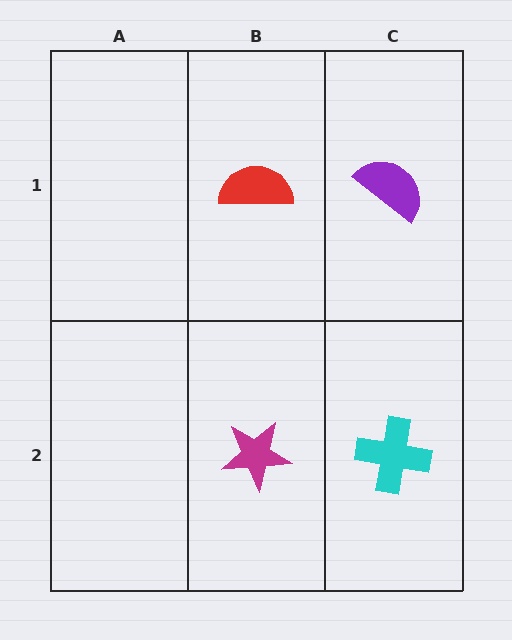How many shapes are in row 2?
2 shapes.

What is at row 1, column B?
A red semicircle.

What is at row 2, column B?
A magenta star.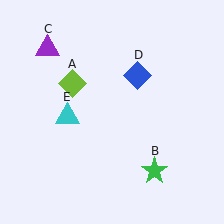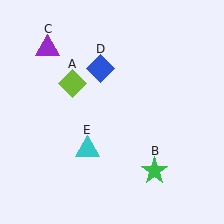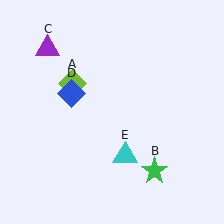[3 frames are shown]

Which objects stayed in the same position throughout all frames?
Lime diamond (object A) and green star (object B) and purple triangle (object C) remained stationary.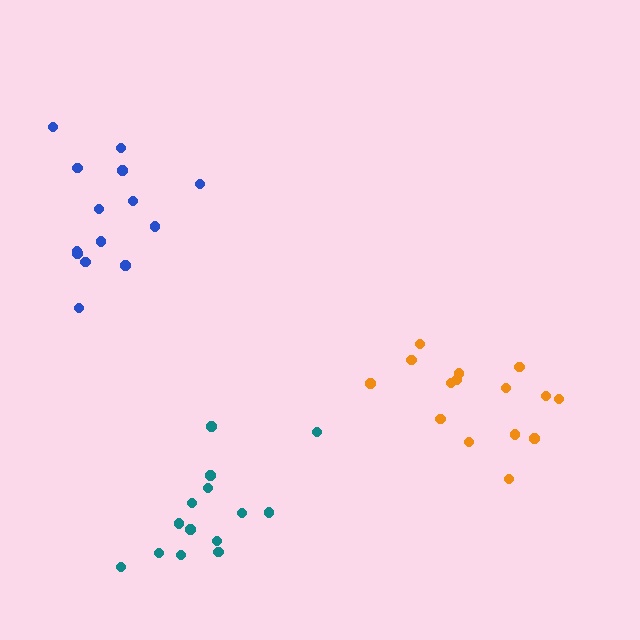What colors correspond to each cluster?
The clusters are colored: teal, orange, blue.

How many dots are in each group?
Group 1: 14 dots, Group 2: 15 dots, Group 3: 14 dots (43 total).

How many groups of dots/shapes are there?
There are 3 groups.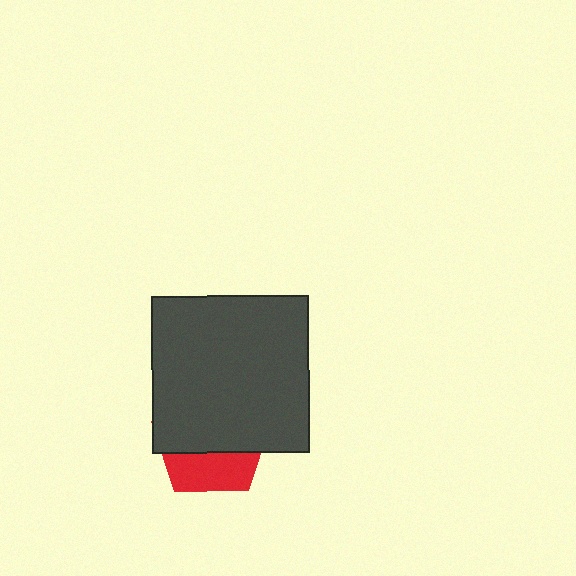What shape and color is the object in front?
The object in front is a dark gray square.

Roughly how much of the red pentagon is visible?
A small part of it is visible (roughly 35%).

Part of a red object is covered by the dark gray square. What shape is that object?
It is a pentagon.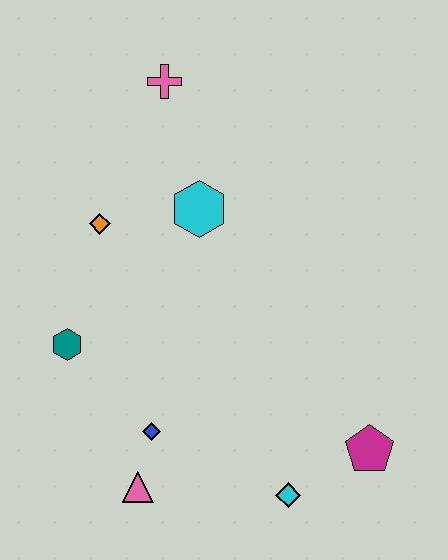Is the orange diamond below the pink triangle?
No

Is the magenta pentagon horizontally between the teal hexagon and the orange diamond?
No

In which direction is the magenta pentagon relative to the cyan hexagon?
The magenta pentagon is below the cyan hexagon.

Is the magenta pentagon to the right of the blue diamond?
Yes